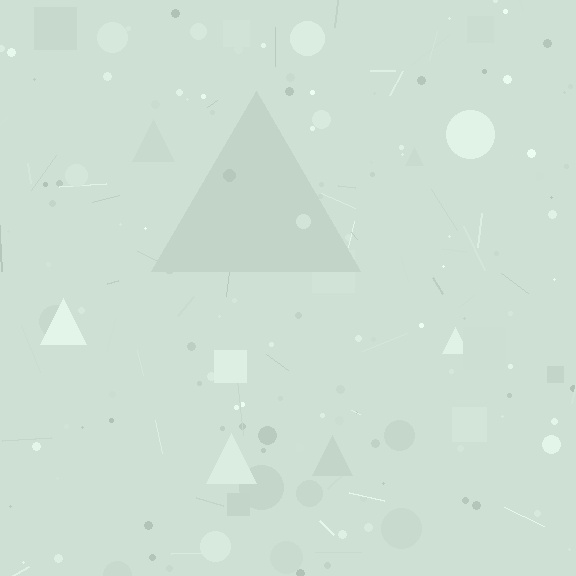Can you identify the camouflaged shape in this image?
The camouflaged shape is a triangle.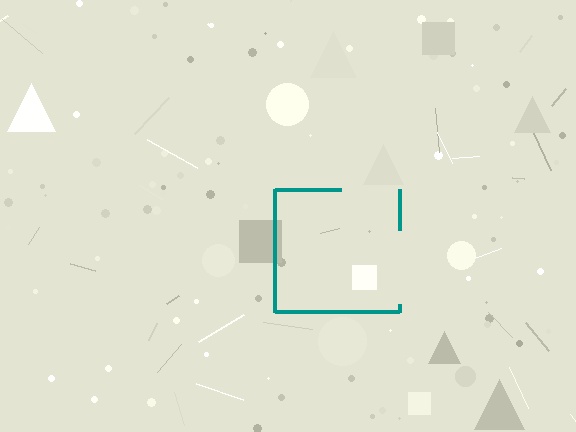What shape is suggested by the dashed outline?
The dashed outline suggests a square.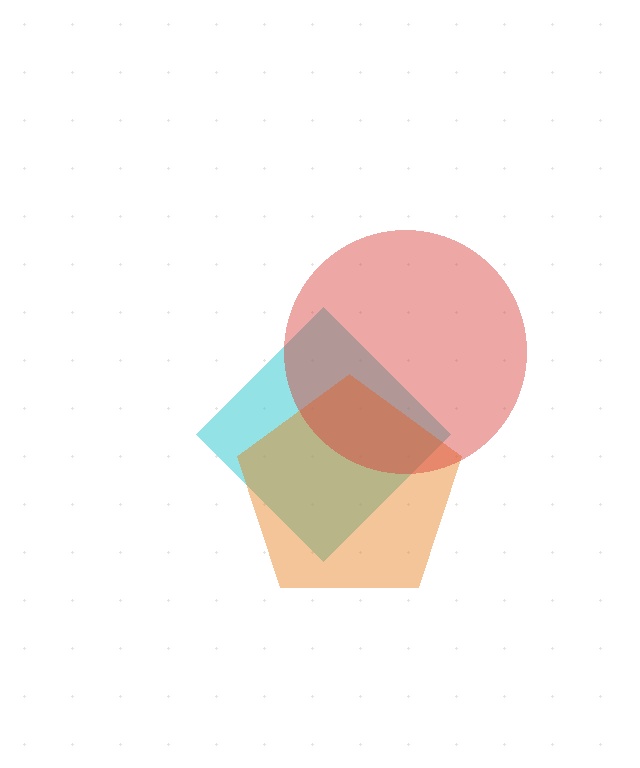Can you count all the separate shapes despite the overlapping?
Yes, there are 3 separate shapes.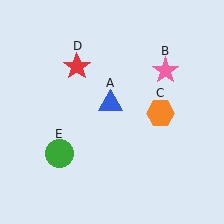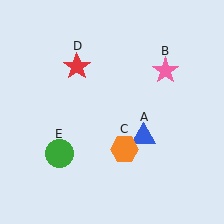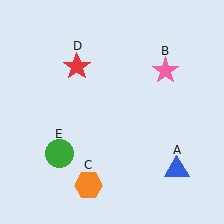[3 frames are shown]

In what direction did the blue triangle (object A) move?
The blue triangle (object A) moved down and to the right.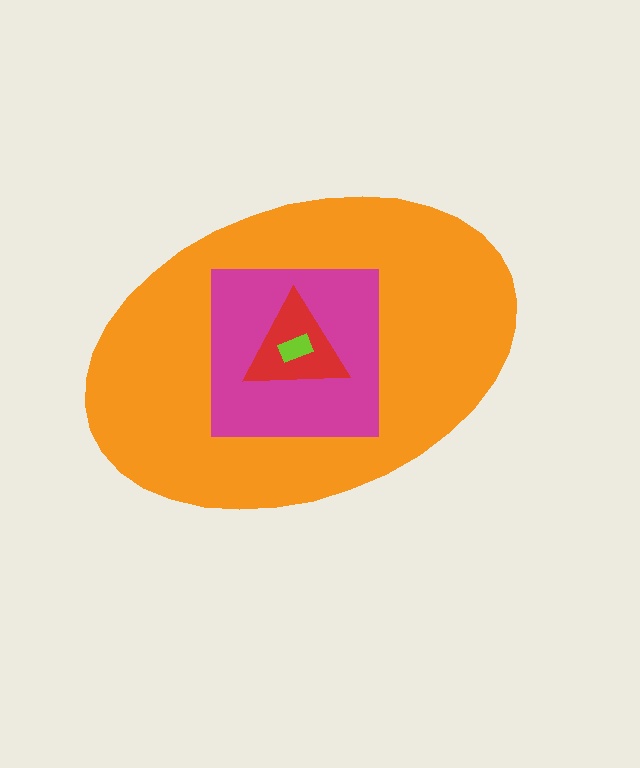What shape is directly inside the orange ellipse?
The magenta square.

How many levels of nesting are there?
4.